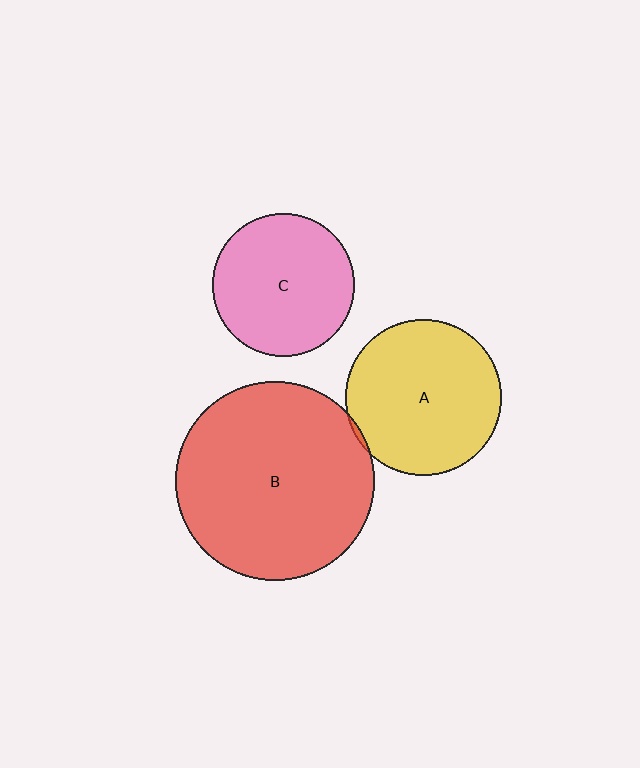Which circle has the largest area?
Circle B (red).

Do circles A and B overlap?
Yes.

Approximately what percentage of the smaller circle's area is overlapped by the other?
Approximately 5%.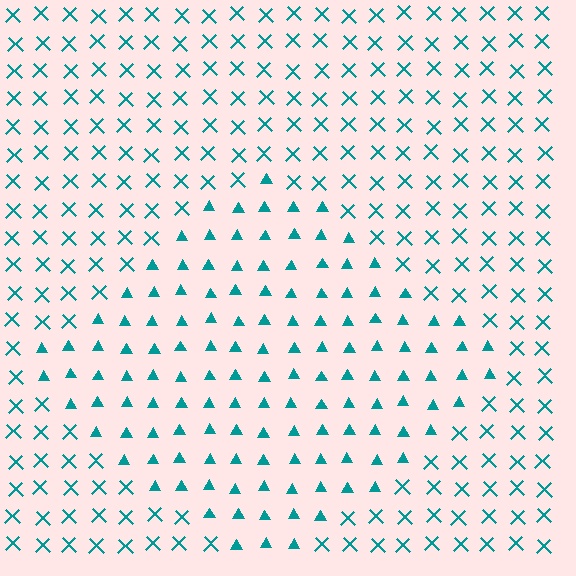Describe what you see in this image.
The image is filled with small teal elements arranged in a uniform grid. A diamond-shaped region contains triangles, while the surrounding area contains X marks. The boundary is defined purely by the change in element shape.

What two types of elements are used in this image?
The image uses triangles inside the diamond region and X marks outside it.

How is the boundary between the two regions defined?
The boundary is defined by a change in element shape: triangles inside vs. X marks outside. All elements share the same color and spacing.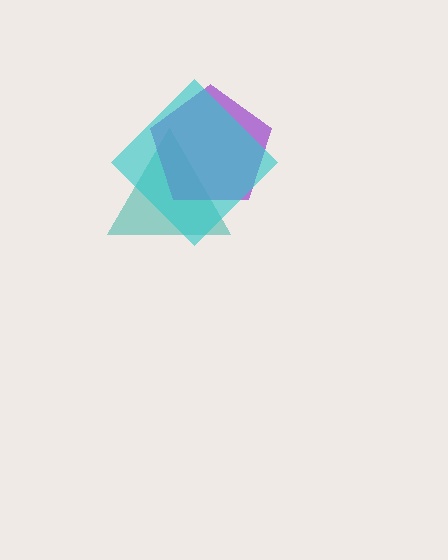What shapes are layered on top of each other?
The layered shapes are: a teal triangle, a purple pentagon, a cyan diamond.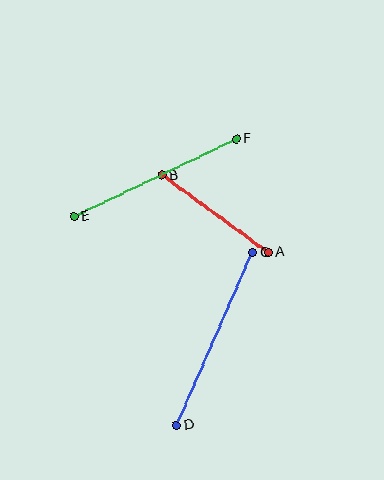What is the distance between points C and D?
The distance is approximately 189 pixels.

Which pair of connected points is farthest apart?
Points C and D are farthest apart.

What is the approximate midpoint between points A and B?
The midpoint is at approximately (215, 214) pixels.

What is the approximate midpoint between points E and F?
The midpoint is at approximately (155, 178) pixels.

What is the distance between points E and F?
The distance is approximately 180 pixels.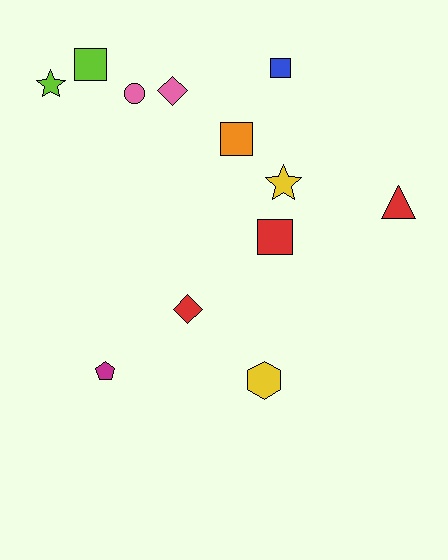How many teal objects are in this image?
There are no teal objects.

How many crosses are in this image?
There are no crosses.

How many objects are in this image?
There are 12 objects.